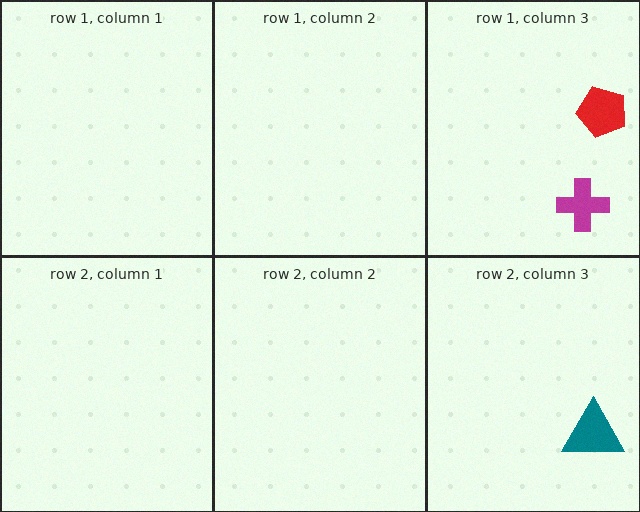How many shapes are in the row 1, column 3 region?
2.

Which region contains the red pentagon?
The row 1, column 3 region.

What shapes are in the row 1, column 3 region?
The red pentagon, the magenta cross.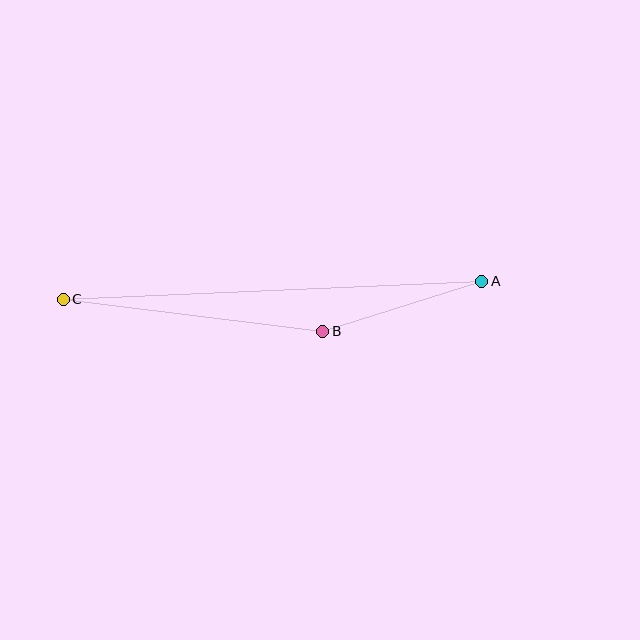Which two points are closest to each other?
Points A and B are closest to each other.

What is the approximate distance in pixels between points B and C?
The distance between B and C is approximately 261 pixels.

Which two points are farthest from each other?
Points A and C are farthest from each other.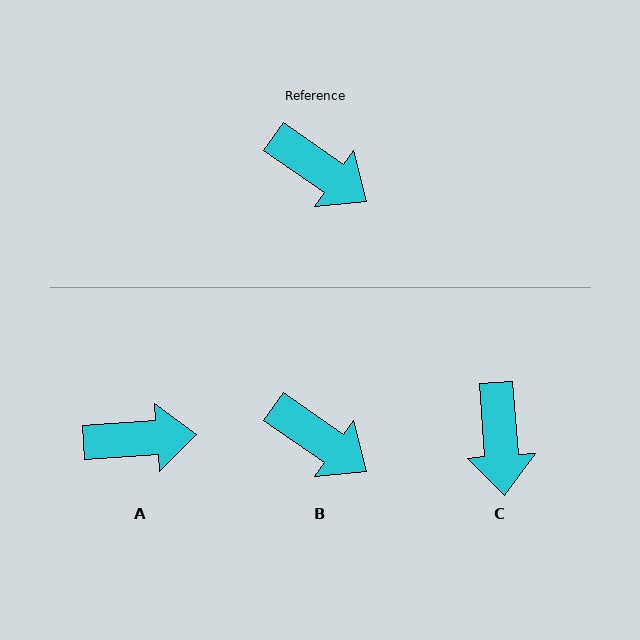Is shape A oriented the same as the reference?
No, it is off by about 39 degrees.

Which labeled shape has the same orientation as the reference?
B.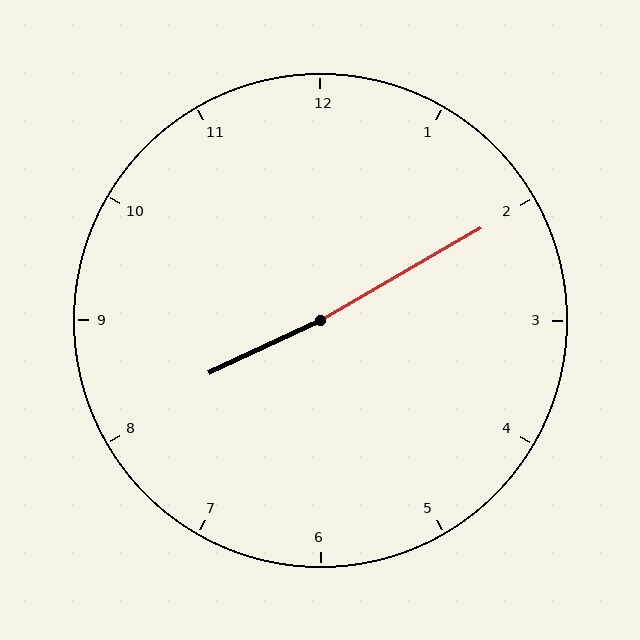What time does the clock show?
8:10.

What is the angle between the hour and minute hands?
Approximately 175 degrees.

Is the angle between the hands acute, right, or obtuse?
It is obtuse.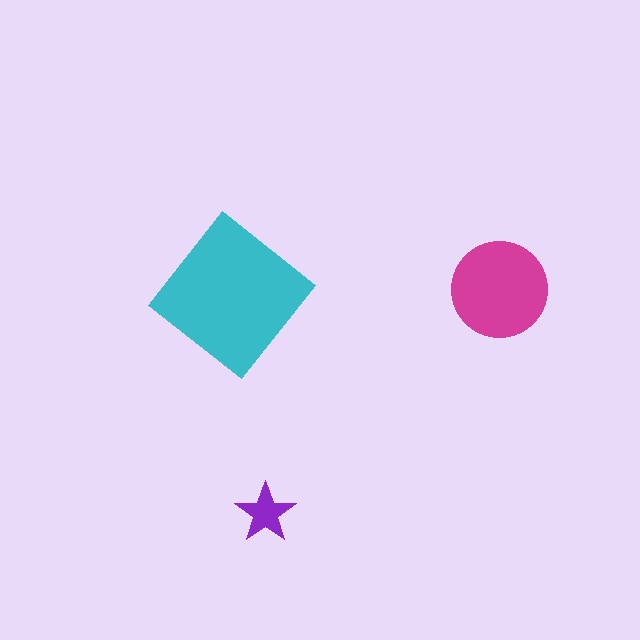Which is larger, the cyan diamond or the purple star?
The cyan diamond.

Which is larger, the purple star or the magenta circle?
The magenta circle.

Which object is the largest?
The cyan diamond.